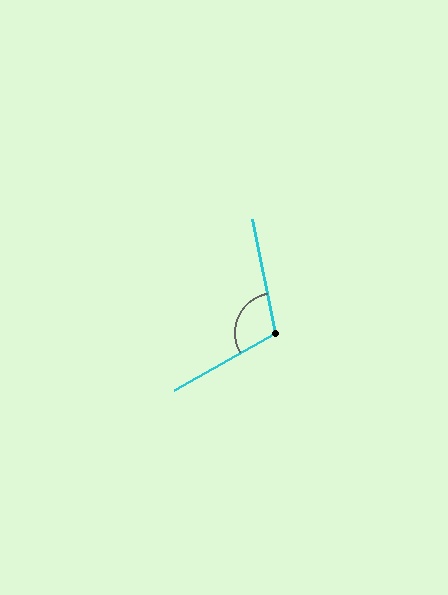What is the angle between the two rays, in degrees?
Approximately 108 degrees.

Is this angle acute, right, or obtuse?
It is obtuse.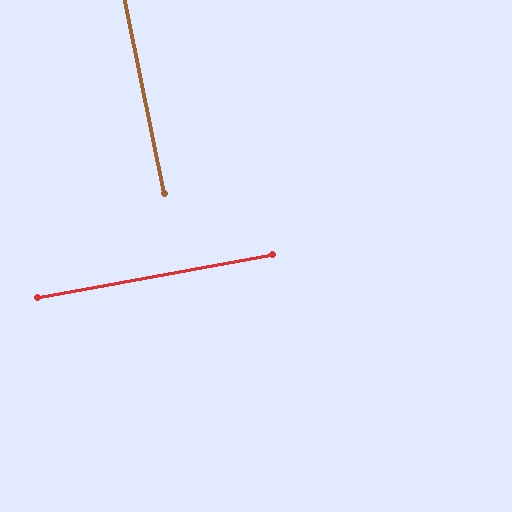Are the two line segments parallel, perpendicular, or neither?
Perpendicular — they meet at approximately 89°.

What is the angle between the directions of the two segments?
Approximately 89 degrees.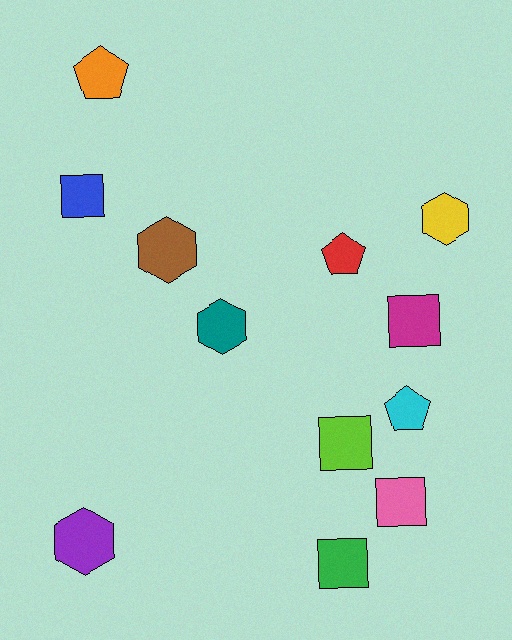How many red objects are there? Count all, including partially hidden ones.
There is 1 red object.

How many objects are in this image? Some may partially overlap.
There are 12 objects.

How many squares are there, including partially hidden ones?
There are 5 squares.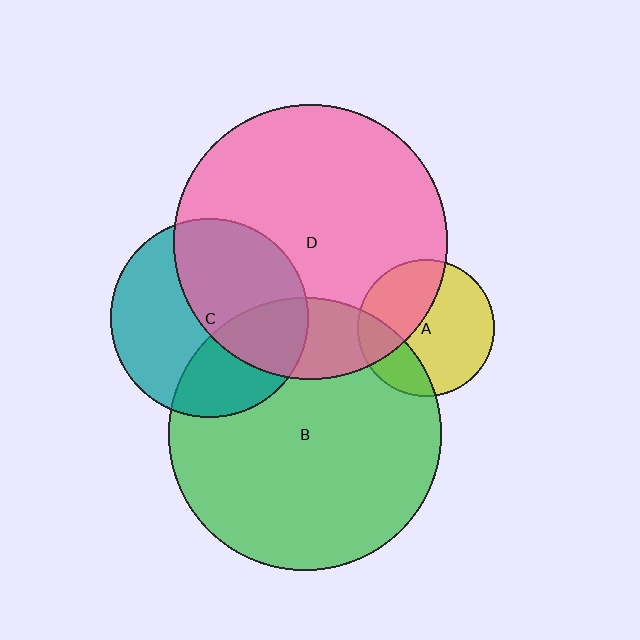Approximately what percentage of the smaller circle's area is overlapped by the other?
Approximately 35%.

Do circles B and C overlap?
Yes.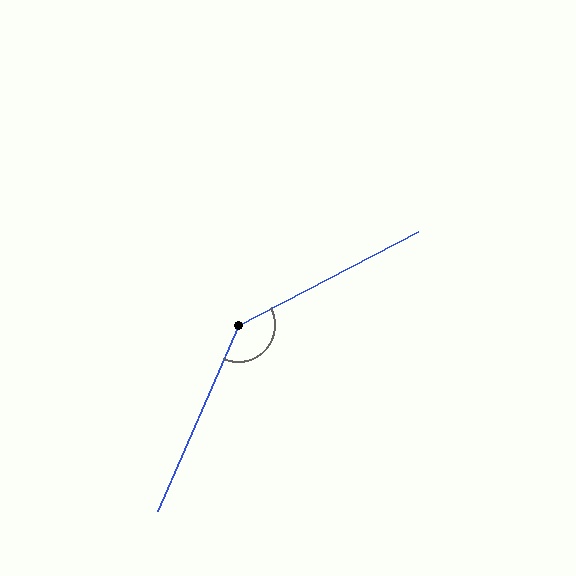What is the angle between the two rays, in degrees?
Approximately 141 degrees.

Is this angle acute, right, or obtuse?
It is obtuse.